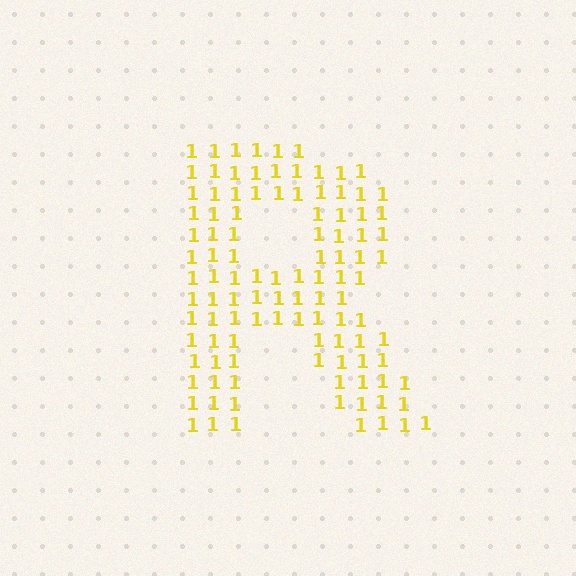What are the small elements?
The small elements are digit 1's.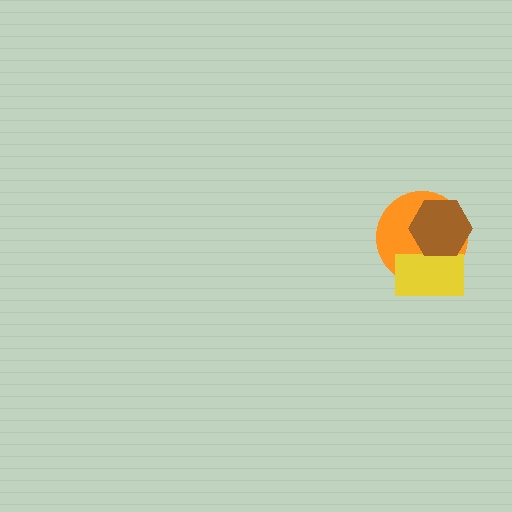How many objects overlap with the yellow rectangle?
2 objects overlap with the yellow rectangle.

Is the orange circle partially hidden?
Yes, it is partially covered by another shape.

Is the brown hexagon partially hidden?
No, no other shape covers it.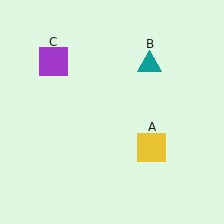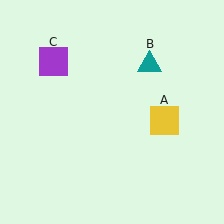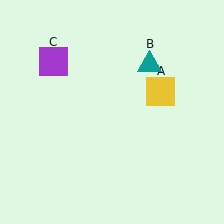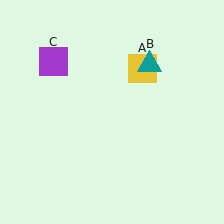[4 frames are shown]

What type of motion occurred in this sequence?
The yellow square (object A) rotated counterclockwise around the center of the scene.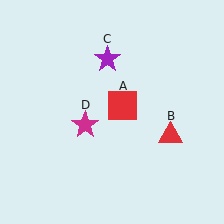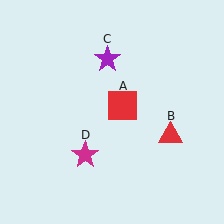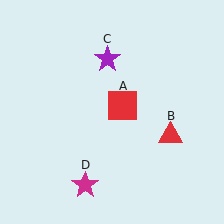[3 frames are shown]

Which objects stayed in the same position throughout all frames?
Red square (object A) and red triangle (object B) and purple star (object C) remained stationary.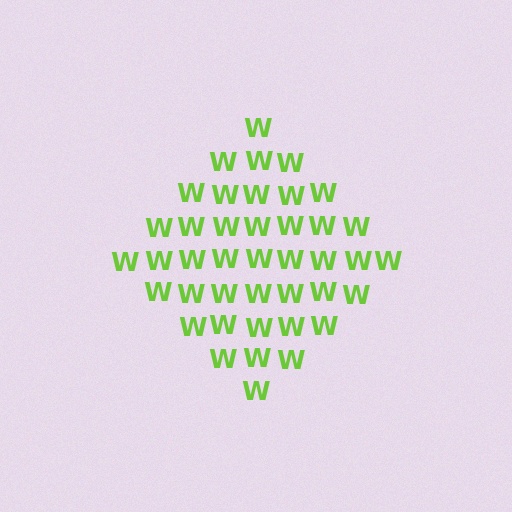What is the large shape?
The large shape is a diamond.